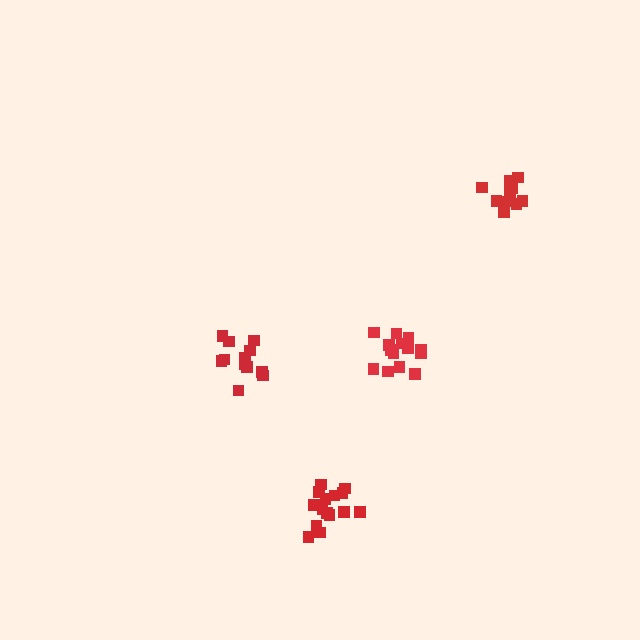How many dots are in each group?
Group 1: 10 dots, Group 2: 12 dots, Group 3: 15 dots, Group 4: 15 dots (52 total).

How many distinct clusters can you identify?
There are 4 distinct clusters.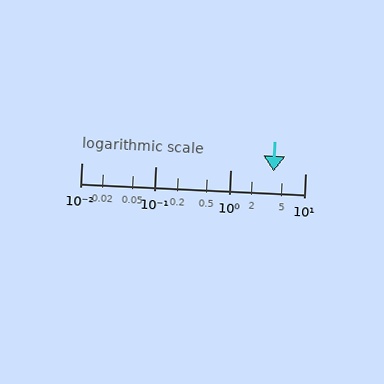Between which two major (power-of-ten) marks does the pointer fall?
The pointer is between 1 and 10.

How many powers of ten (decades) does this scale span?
The scale spans 3 decades, from 0.01 to 10.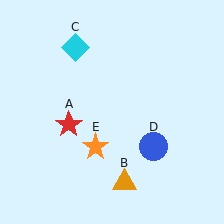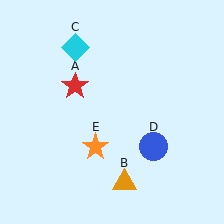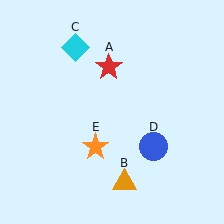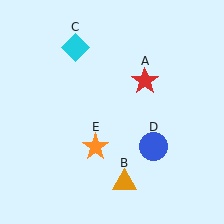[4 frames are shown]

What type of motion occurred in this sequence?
The red star (object A) rotated clockwise around the center of the scene.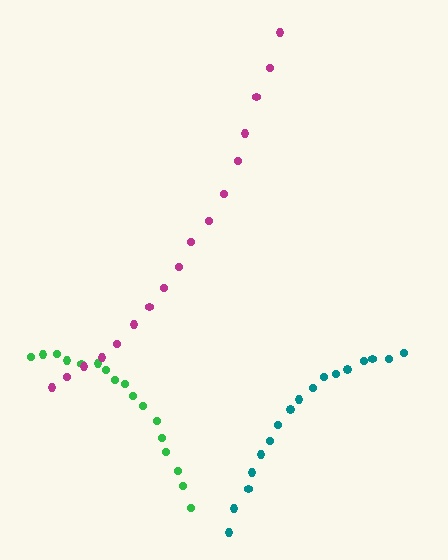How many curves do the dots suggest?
There are 3 distinct paths.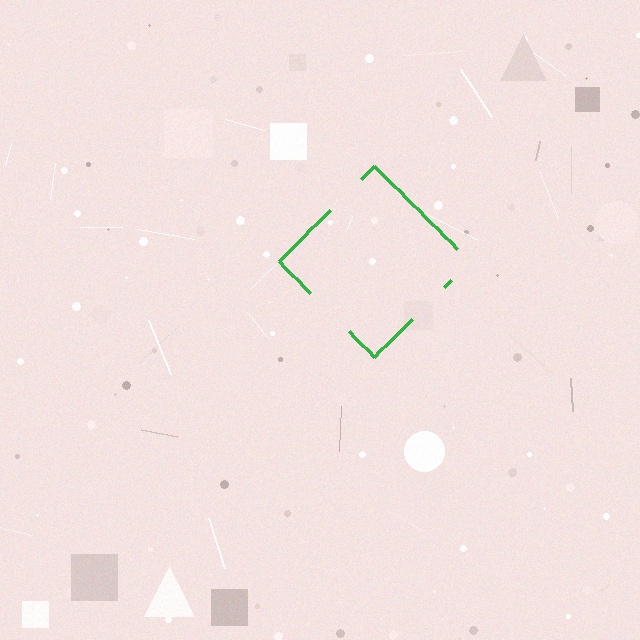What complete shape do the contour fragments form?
The contour fragments form a diamond.